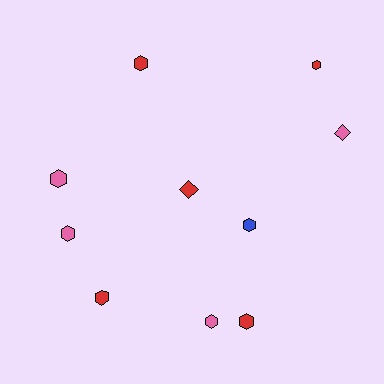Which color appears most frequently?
Red, with 5 objects.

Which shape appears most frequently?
Hexagon, with 8 objects.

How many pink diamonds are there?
There is 1 pink diamond.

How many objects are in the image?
There are 10 objects.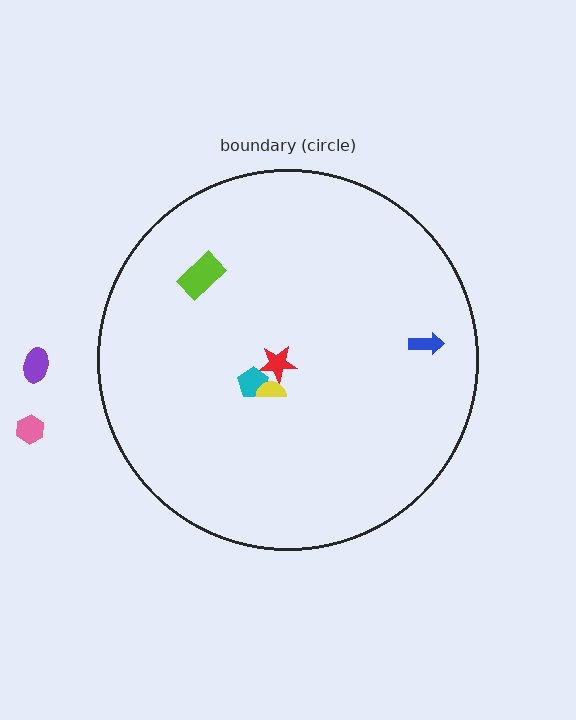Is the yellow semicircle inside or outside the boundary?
Inside.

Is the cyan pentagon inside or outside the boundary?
Inside.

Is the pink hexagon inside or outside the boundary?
Outside.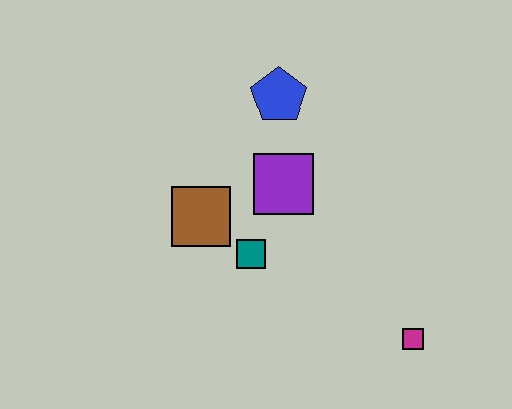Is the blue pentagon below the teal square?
No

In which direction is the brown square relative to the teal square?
The brown square is to the left of the teal square.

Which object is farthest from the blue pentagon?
The magenta square is farthest from the blue pentagon.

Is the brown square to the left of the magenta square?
Yes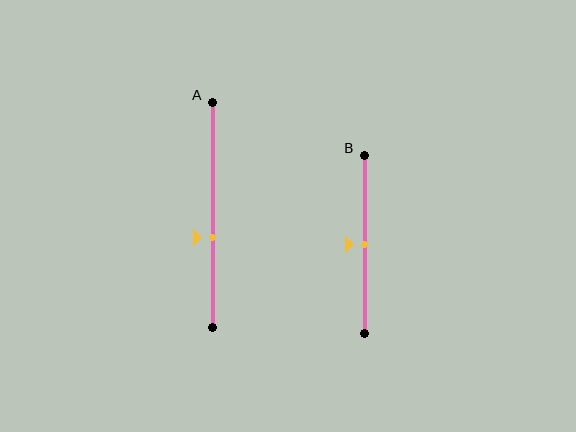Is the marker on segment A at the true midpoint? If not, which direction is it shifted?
No, the marker on segment A is shifted downward by about 10% of the segment length.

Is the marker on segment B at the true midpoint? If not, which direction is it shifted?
Yes, the marker on segment B is at the true midpoint.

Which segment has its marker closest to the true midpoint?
Segment B has its marker closest to the true midpoint.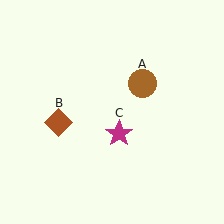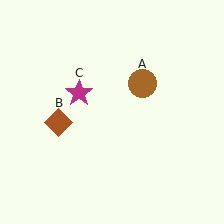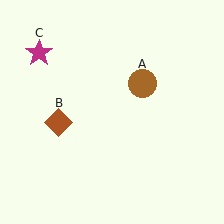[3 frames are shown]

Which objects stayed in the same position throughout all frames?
Brown circle (object A) and brown diamond (object B) remained stationary.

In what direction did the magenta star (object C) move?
The magenta star (object C) moved up and to the left.